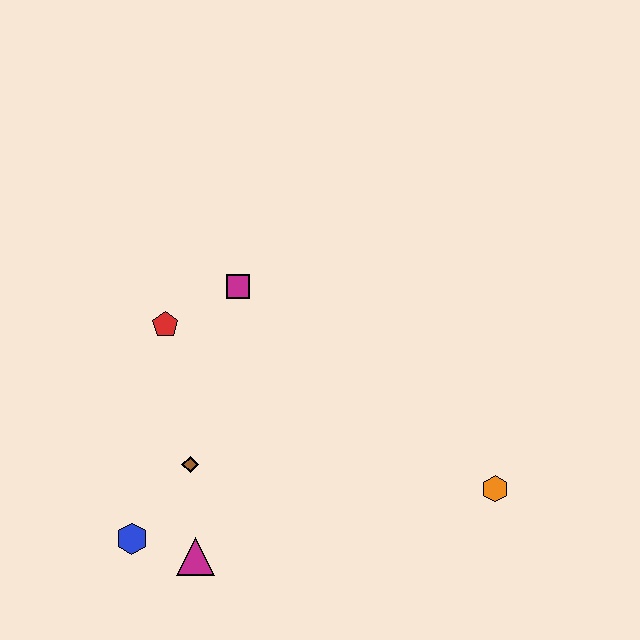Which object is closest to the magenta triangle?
The blue hexagon is closest to the magenta triangle.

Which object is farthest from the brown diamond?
The orange hexagon is farthest from the brown diamond.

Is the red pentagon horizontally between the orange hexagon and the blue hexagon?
Yes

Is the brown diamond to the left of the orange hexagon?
Yes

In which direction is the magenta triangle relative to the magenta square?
The magenta triangle is below the magenta square.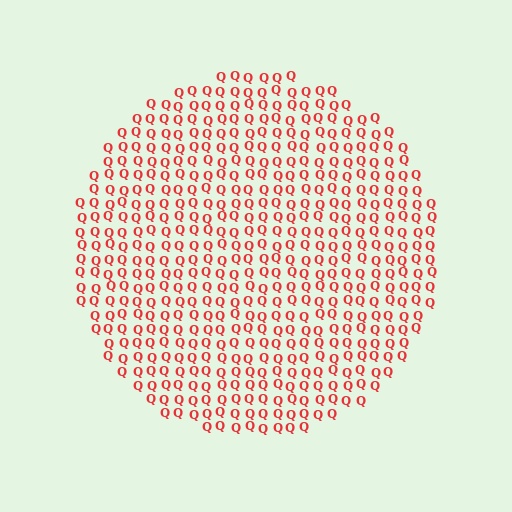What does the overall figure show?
The overall figure shows a circle.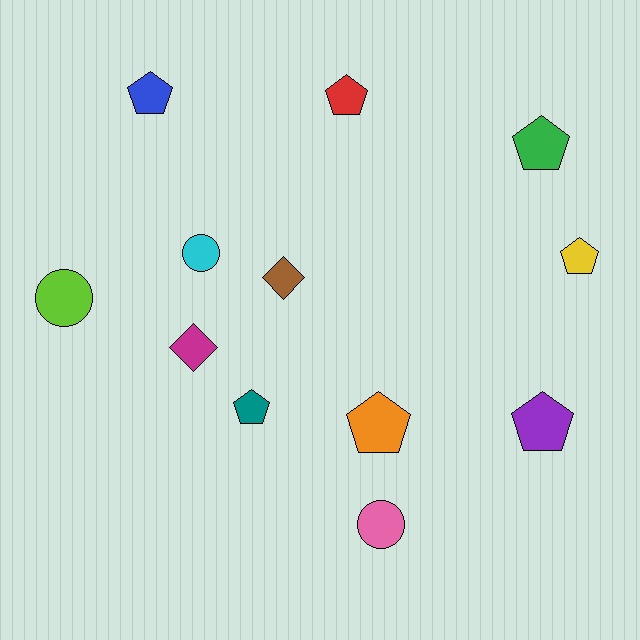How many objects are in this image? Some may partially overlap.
There are 12 objects.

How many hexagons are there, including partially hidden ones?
There are no hexagons.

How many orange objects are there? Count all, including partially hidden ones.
There is 1 orange object.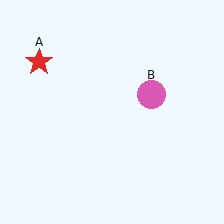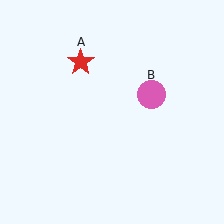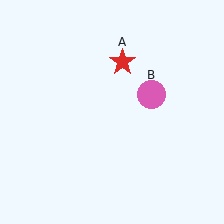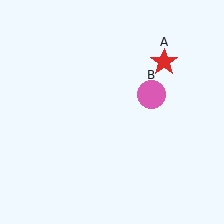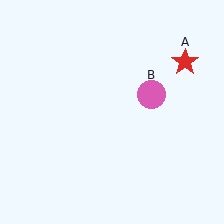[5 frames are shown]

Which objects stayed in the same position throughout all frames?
Pink circle (object B) remained stationary.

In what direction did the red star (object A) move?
The red star (object A) moved right.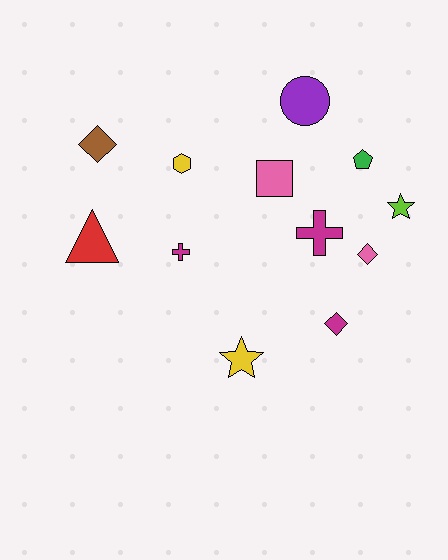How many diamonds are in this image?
There are 3 diamonds.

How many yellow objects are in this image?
There are 2 yellow objects.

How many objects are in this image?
There are 12 objects.